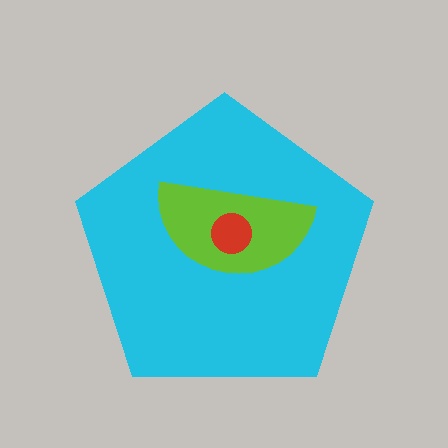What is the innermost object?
The red circle.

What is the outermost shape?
The cyan pentagon.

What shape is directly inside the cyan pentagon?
The lime semicircle.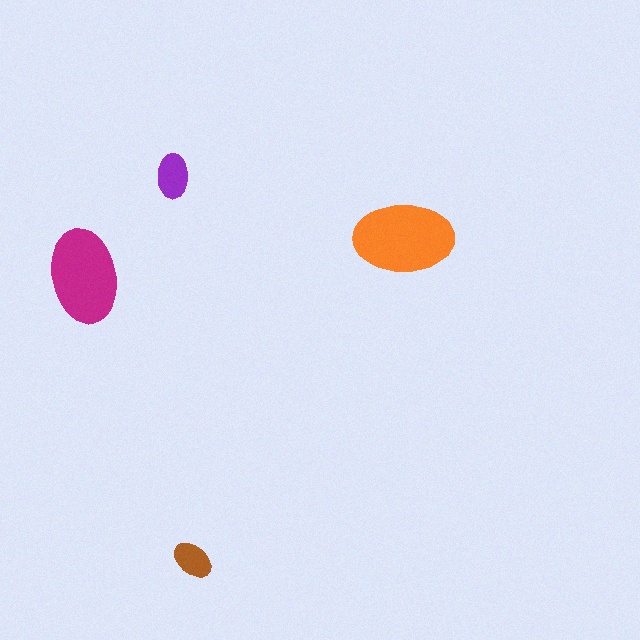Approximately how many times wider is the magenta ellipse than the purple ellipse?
About 2 times wider.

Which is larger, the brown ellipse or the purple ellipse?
The purple one.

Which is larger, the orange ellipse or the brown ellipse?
The orange one.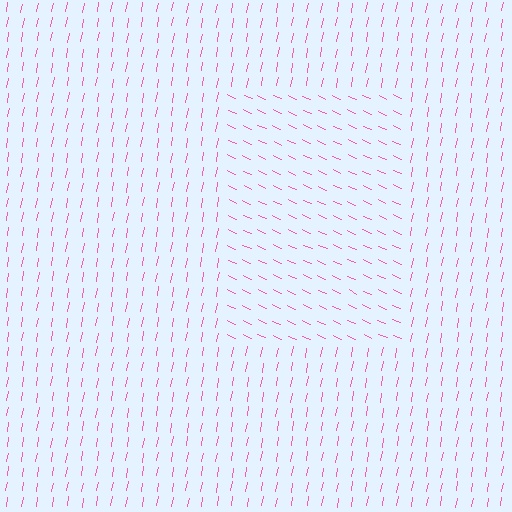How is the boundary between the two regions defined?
The boundary is defined purely by a change in line orientation (approximately 75 degrees difference). All lines are the same color and thickness.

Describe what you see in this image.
The image is filled with small pink line segments. A rectangle region in the image has lines oriented differently from the surrounding lines, creating a visible texture boundary.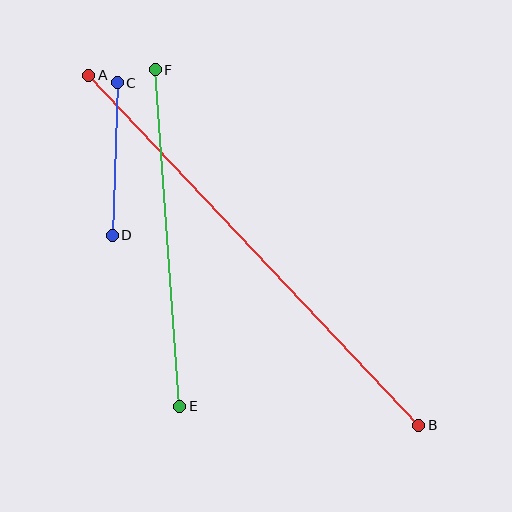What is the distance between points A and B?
The distance is approximately 481 pixels.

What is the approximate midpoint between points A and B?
The midpoint is at approximately (254, 250) pixels.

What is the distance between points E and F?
The distance is approximately 337 pixels.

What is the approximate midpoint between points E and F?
The midpoint is at approximately (168, 238) pixels.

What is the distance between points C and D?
The distance is approximately 152 pixels.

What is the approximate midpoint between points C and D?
The midpoint is at approximately (115, 159) pixels.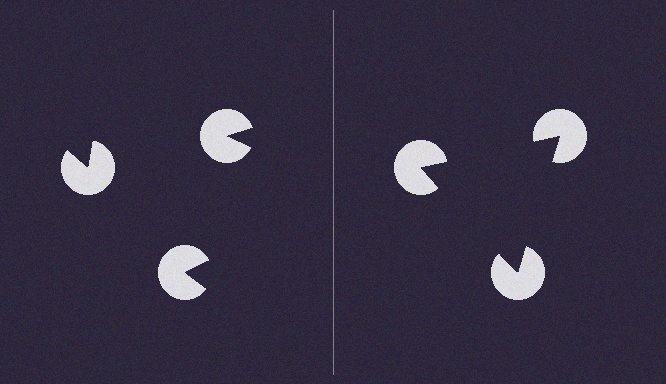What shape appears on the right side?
An illusory triangle.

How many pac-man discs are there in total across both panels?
6 — 3 on each side.